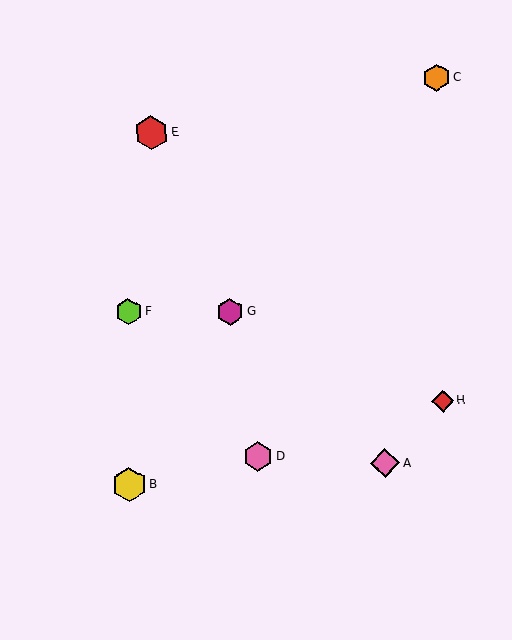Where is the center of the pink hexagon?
The center of the pink hexagon is at (258, 457).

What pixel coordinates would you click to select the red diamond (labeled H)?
Click at (443, 401) to select the red diamond H.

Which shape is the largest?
The red hexagon (labeled E) is the largest.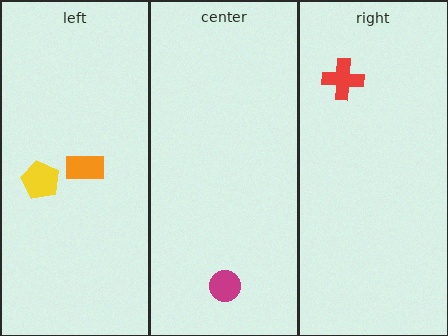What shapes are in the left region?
The yellow pentagon, the orange rectangle.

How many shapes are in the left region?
2.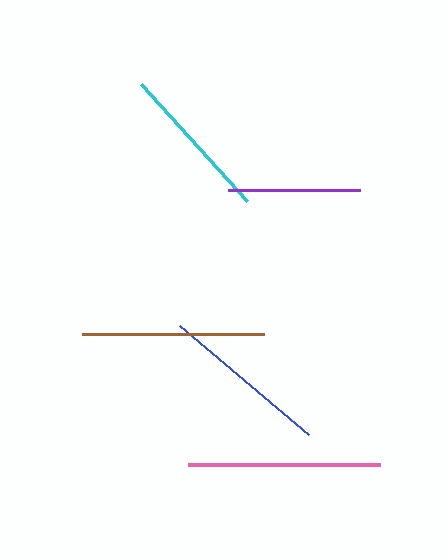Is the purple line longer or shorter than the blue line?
The blue line is longer than the purple line.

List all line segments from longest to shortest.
From longest to shortest: pink, brown, blue, cyan, purple.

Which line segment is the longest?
The pink line is the longest at approximately 192 pixels.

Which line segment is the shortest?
The purple line is the shortest at approximately 132 pixels.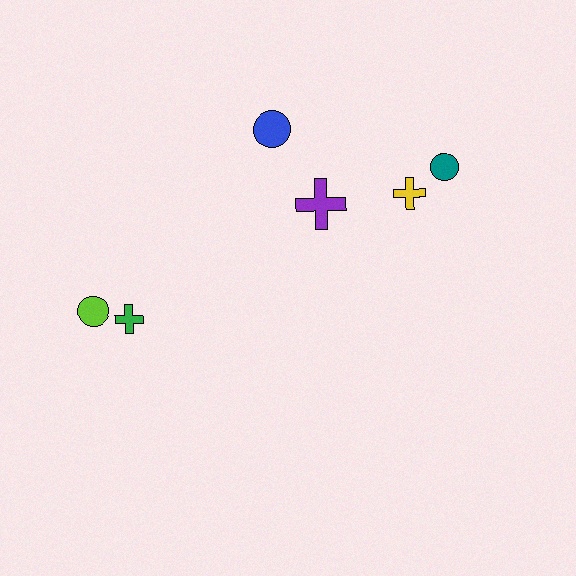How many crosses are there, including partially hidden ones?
There are 3 crosses.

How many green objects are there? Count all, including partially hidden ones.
There is 1 green object.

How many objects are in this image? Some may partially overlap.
There are 6 objects.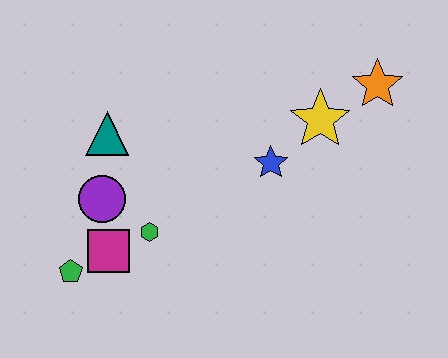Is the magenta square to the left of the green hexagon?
Yes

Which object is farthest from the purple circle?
The orange star is farthest from the purple circle.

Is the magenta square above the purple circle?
No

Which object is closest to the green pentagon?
The magenta square is closest to the green pentagon.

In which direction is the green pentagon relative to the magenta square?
The green pentagon is to the left of the magenta square.